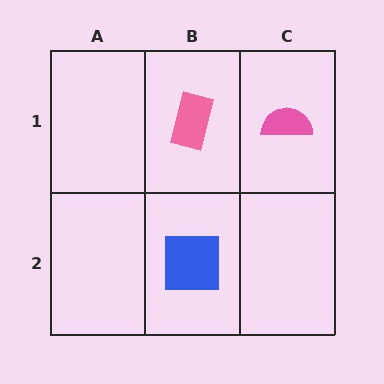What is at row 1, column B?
A pink rectangle.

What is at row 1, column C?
A pink semicircle.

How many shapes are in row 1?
2 shapes.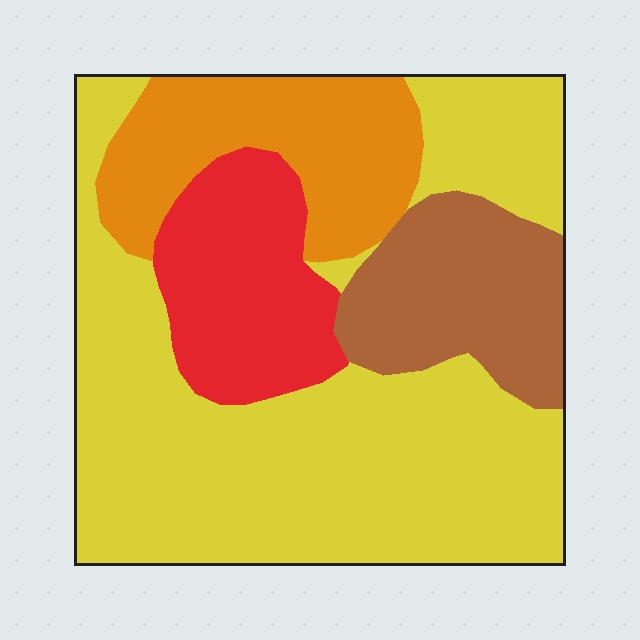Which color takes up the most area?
Yellow, at roughly 55%.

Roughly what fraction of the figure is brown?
Brown takes up about one sixth (1/6) of the figure.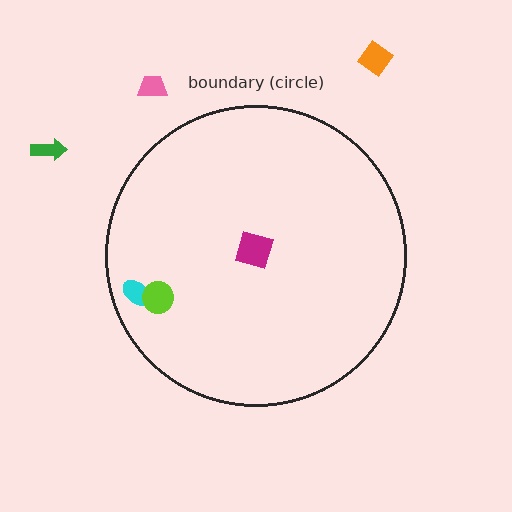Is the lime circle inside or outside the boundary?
Inside.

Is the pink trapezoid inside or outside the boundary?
Outside.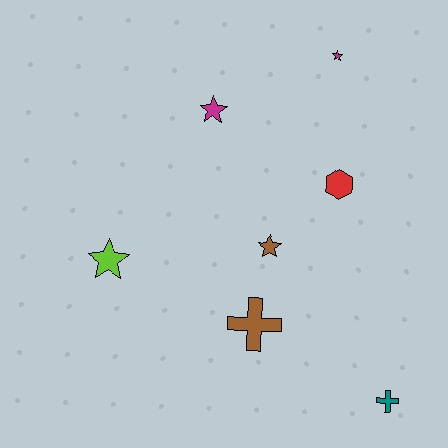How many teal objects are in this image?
There is 1 teal object.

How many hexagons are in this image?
There is 1 hexagon.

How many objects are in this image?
There are 7 objects.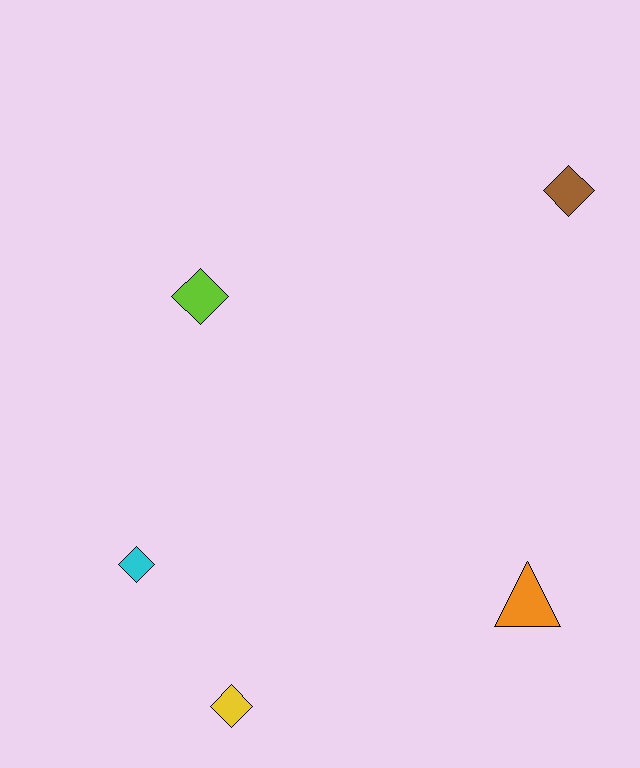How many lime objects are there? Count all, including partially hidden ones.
There is 1 lime object.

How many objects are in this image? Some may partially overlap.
There are 5 objects.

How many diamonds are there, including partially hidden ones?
There are 4 diamonds.